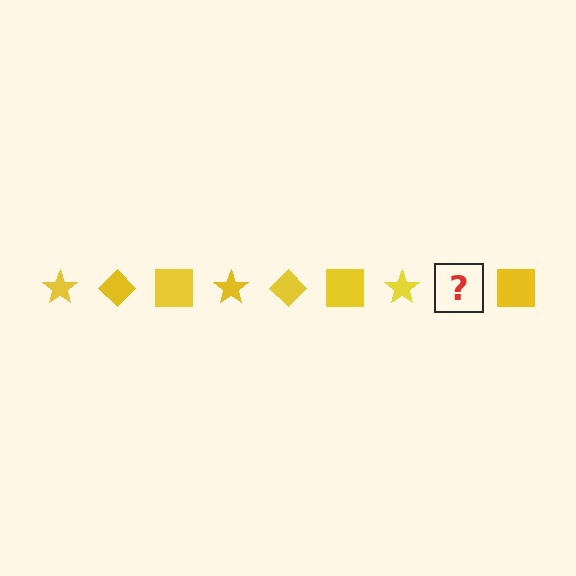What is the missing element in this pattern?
The missing element is a yellow diamond.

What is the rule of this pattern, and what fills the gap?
The rule is that the pattern cycles through star, diamond, square shapes in yellow. The gap should be filled with a yellow diamond.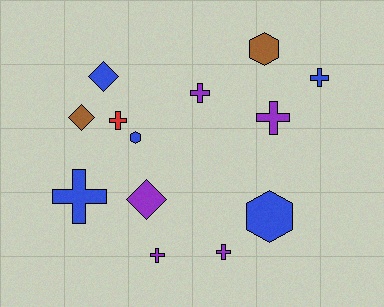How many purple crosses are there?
There are 4 purple crosses.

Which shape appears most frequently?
Cross, with 7 objects.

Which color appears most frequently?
Purple, with 5 objects.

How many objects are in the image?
There are 13 objects.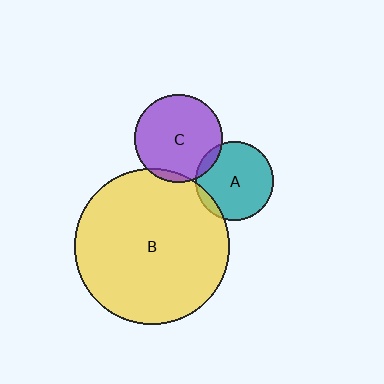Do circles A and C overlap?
Yes.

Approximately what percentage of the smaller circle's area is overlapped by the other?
Approximately 10%.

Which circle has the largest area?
Circle B (yellow).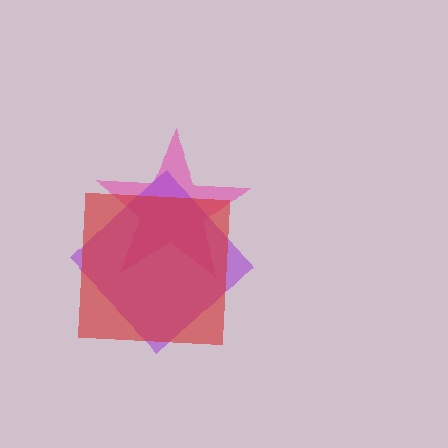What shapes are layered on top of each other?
The layered shapes are: a pink star, a purple diamond, a red square.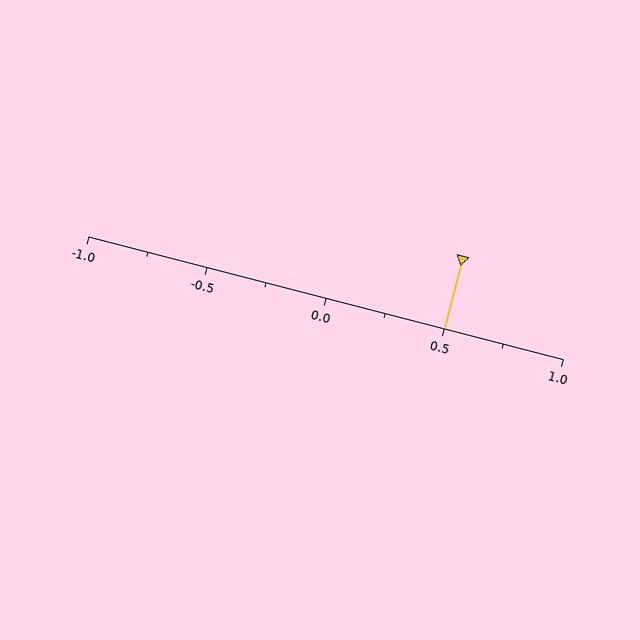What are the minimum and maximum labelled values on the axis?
The axis runs from -1.0 to 1.0.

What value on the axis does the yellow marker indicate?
The marker indicates approximately 0.5.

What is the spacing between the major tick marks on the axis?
The major ticks are spaced 0.5 apart.